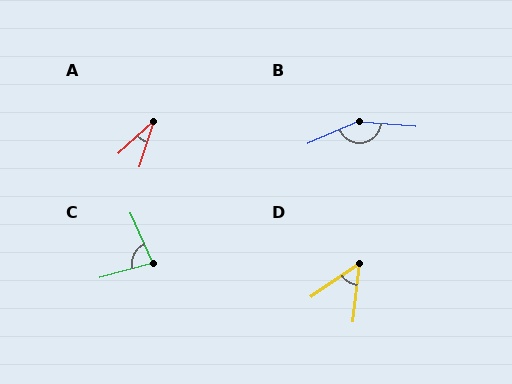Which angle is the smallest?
A, at approximately 30 degrees.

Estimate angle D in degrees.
Approximately 49 degrees.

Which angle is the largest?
B, at approximately 152 degrees.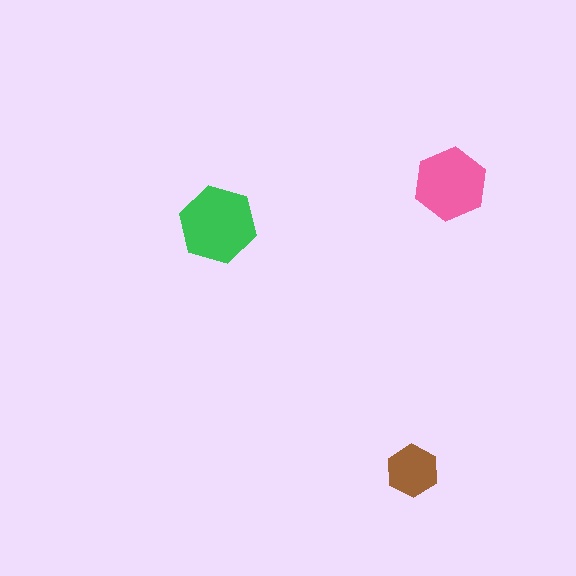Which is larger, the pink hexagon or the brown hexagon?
The pink one.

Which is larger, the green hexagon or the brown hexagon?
The green one.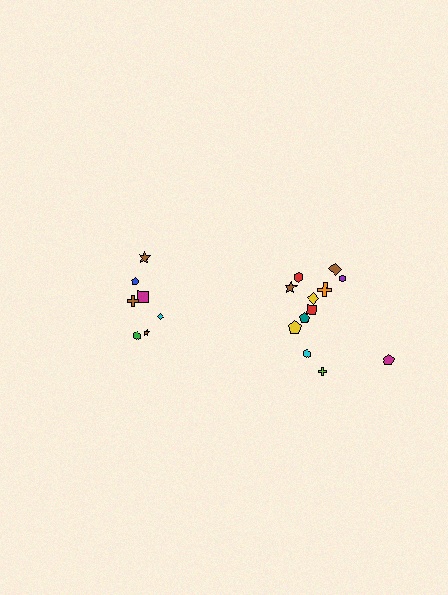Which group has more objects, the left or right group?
The right group.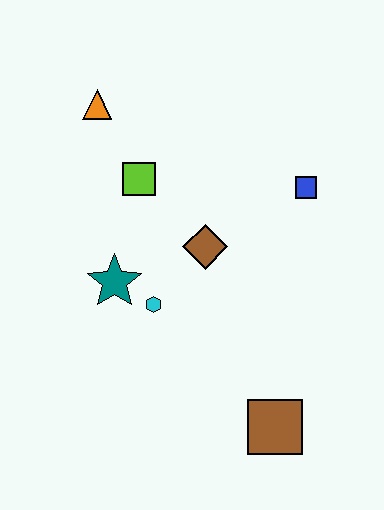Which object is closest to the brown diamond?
The cyan hexagon is closest to the brown diamond.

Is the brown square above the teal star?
No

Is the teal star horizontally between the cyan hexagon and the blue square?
No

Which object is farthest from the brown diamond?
The brown square is farthest from the brown diamond.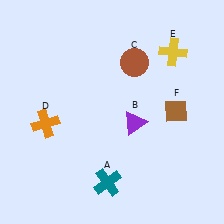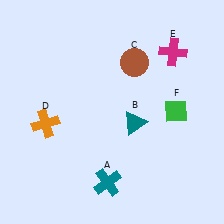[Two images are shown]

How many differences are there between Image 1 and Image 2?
There are 3 differences between the two images.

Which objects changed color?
B changed from purple to teal. E changed from yellow to magenta. F changed from brown to green.